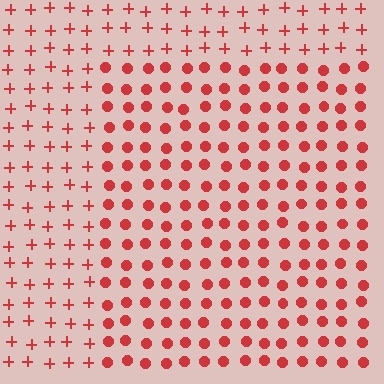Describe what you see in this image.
The image is filled with small red elements arranged in a uniform grid. A rectangle-shaped region contains circles, while the surrounding area contains plus signs. The boundary is defined purely by the change in element shape.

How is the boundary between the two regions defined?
The boundary is defined by a change in element shape: circles inside vs. plus signs outside. All elements share the same color and spacing.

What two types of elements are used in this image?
The image uses circles inside the rectangle region and plus signs outside it.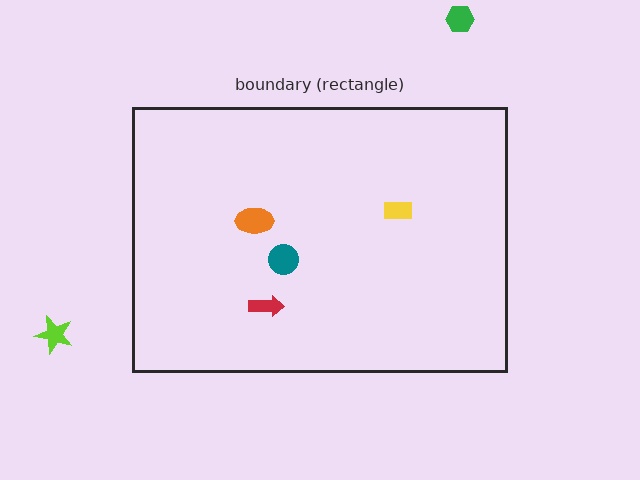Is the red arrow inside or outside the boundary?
Inside.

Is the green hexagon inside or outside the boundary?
Outside.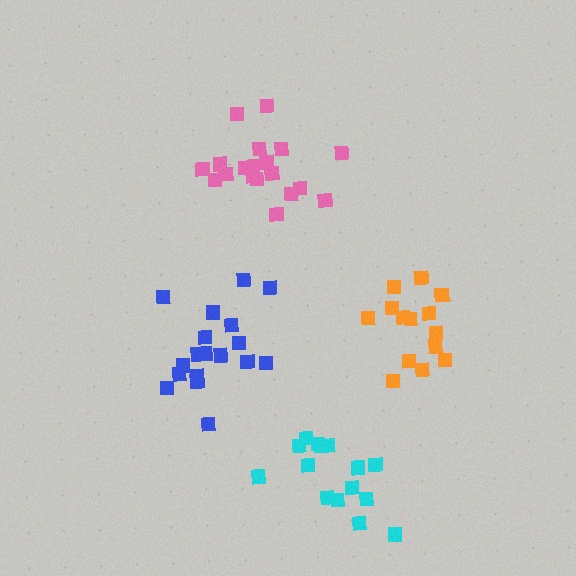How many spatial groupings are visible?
There are 4 spatial groupings.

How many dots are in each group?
Group 1: 19 dots, Group 2: 19 dots, Group 3: 15 dots, Group 4: 14 dots (67 total).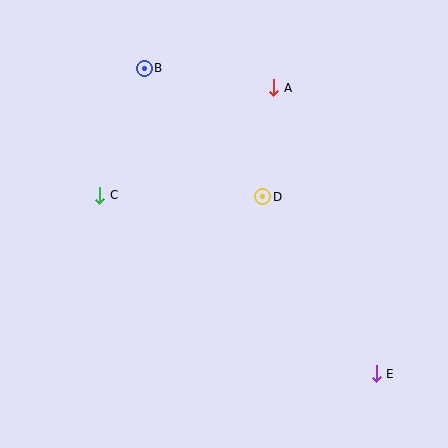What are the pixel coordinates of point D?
Point D is at (263, 197).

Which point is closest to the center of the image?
Point D at (263, 197) is closest to the center.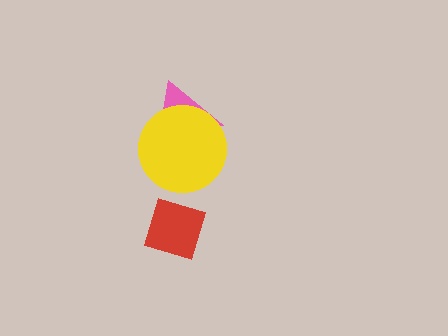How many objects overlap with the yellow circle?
1 object overlaps with the yellow circle.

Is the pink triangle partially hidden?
Yes, it is partially covered by another shape.